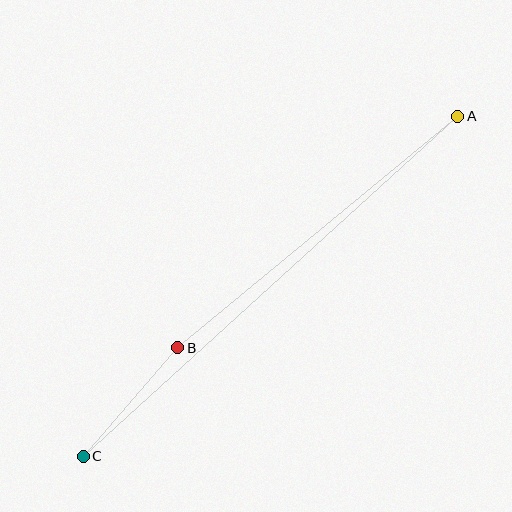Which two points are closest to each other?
Points B and C are closest to each other.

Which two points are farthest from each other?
Points A and C are farthest from each other.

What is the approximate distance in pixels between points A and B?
The distance between A and B is approximately 364 pixels.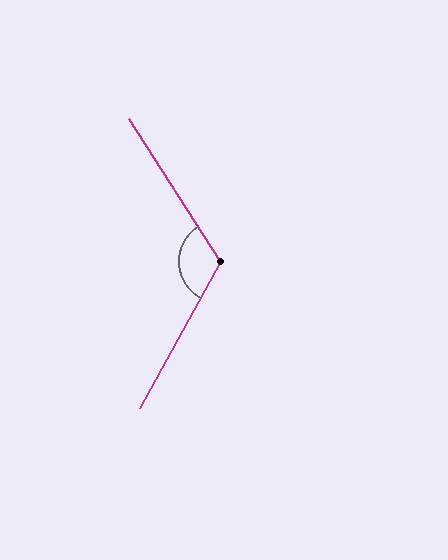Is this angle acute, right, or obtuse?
It is obtuse.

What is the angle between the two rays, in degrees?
Approximately 118 degrees.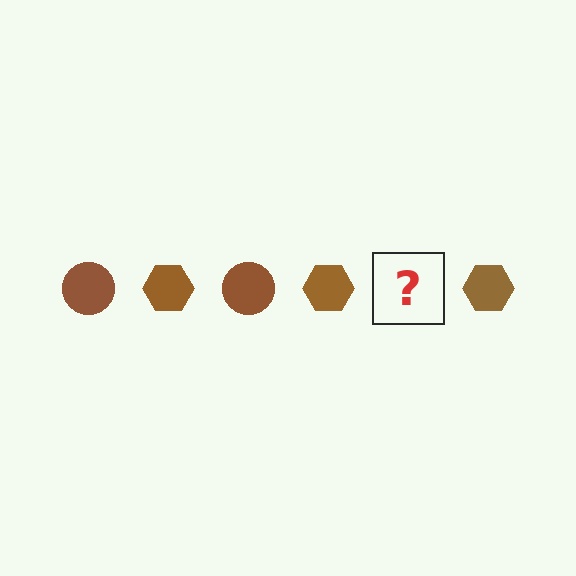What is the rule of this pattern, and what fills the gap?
The rule is that the pattern cycles through circle, hexagon shapes in brown. The gap should be filled with a brown circle.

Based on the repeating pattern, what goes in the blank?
The blank should be a brown circle.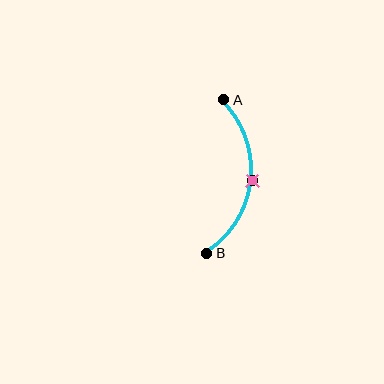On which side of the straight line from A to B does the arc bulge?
The arc bulges to the right of the straight line connecting A and B.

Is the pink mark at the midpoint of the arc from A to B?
Yes. The pink mark lies on the arc at equal arc-length from both A and B — it is the arc midpoint.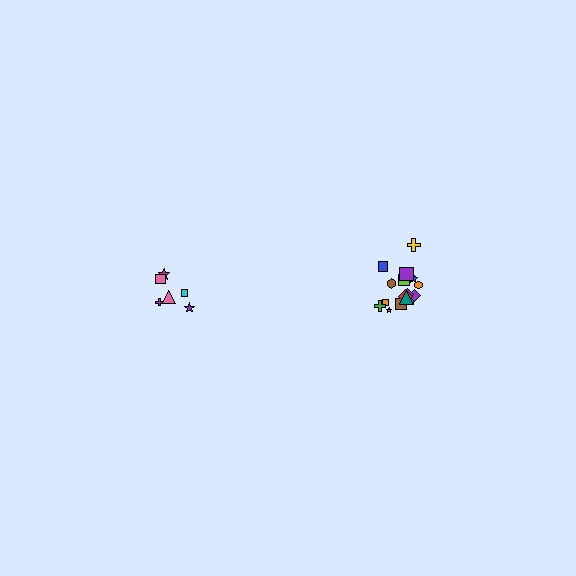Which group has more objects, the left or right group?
The right group.